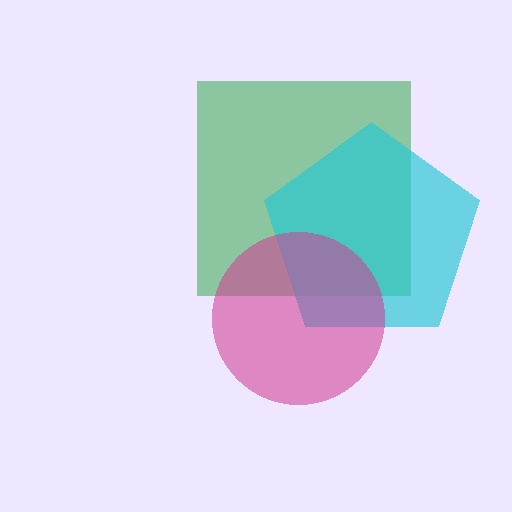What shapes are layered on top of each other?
The layered shapes are: a green square, a cyan pentagon, a magenta circle.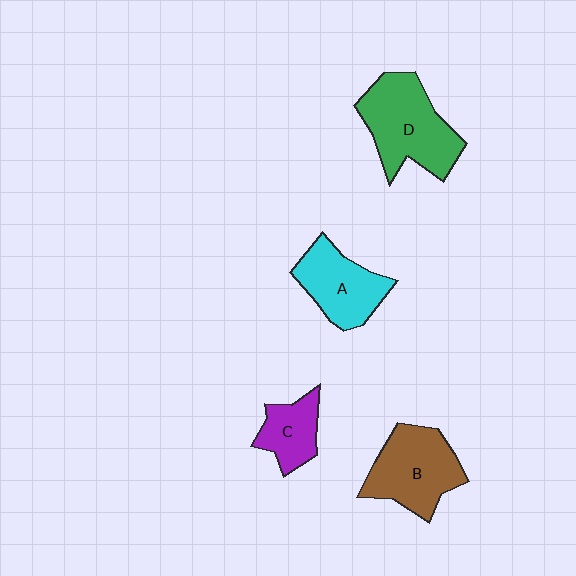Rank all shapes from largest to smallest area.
From largest to smallest: D (green), B (brown), A (cyan), C (purple).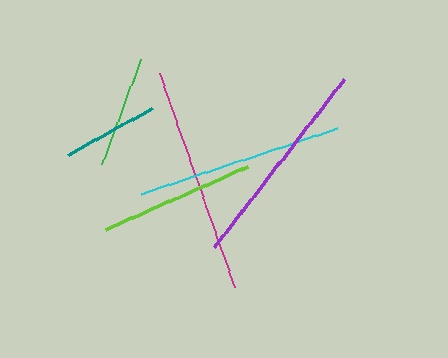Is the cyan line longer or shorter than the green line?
The cyan line is longer than the green line.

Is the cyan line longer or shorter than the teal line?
The cyan line is longer than the teal line.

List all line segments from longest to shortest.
From longest to shortest: magenta, purple, cyan, lime, green, teal.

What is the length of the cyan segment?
The cyan segment is approximately 207 pixels long.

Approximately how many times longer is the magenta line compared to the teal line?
The magenta line is approximately 2.4 times the length of the teal line.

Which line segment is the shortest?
The teal line is the shortest at approximately 96 pixels.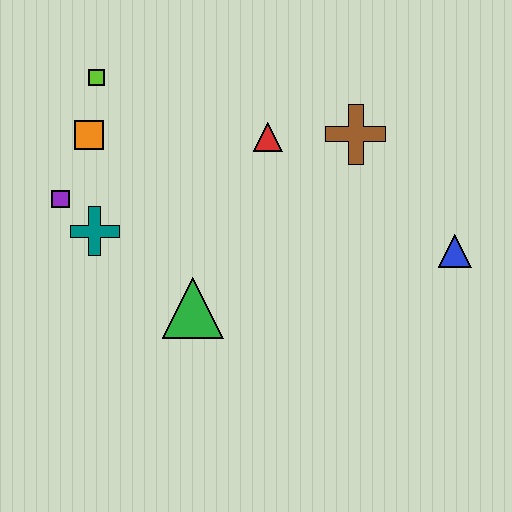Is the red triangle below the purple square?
No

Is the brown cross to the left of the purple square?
No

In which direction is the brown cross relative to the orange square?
The brown cross is to the right of the orange square.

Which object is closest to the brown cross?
The red triangle is closest to the brown cross.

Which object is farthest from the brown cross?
The purple square is farthest from the brown cross.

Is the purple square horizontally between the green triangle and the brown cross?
No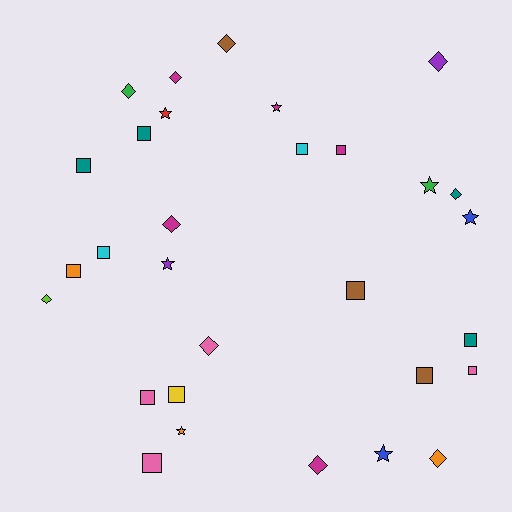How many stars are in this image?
There are 7 stars.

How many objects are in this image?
There are 30 objects.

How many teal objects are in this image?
There are 4 teal objects.